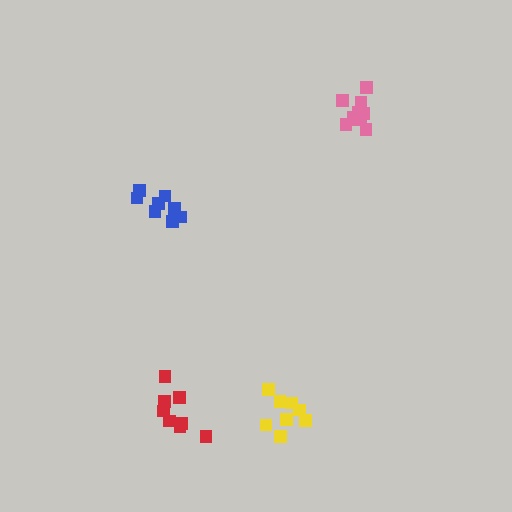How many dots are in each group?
Group 1: 8 dots, Group 2: 9 dots, Group 3: 8 dots, Group 4: 11 dots (36 total).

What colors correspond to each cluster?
The clusters are colored: yellow, blue, red, pink.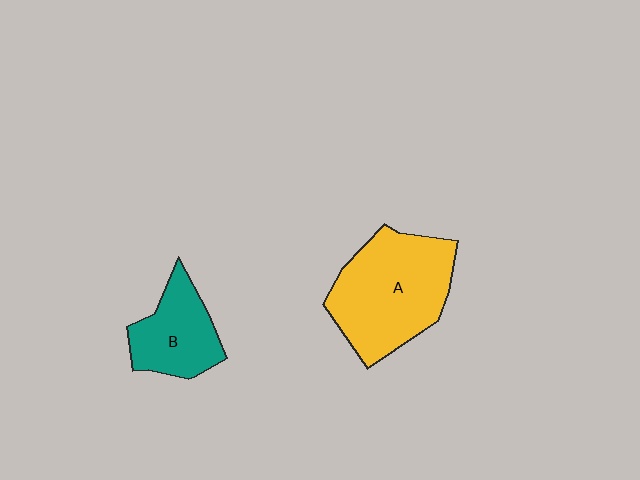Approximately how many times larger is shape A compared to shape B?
Approximately 1.8 times.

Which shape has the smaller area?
Shape B (teal).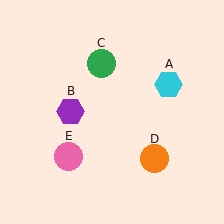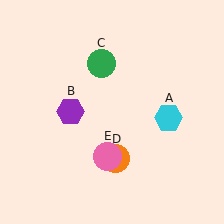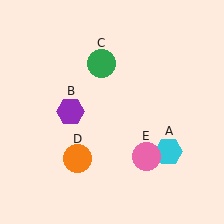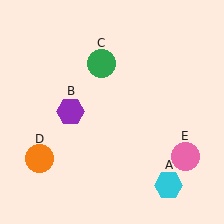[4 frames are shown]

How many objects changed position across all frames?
3 objects changed position: cyan hexagon (object A), orange circle (object D), pink circle (object E).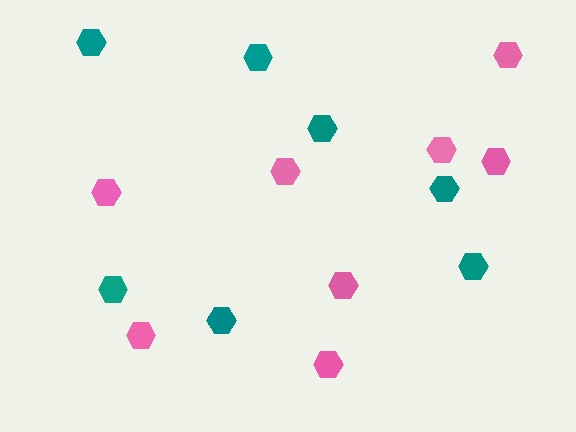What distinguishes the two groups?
There are 2 groups: one group of teal hexagons (7) and one group of pink hexagons (8).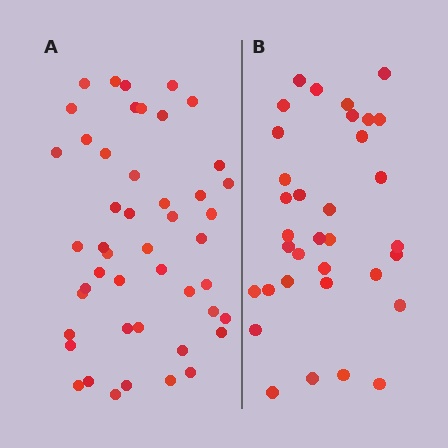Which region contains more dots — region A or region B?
Region A (the left region) has more dots.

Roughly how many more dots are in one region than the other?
Region A has approximately 15 more dots than region B.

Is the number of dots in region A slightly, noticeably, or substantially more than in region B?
Region A has noticeably more, but not dramatically so. The ratio is roughly 1.4 to 1.